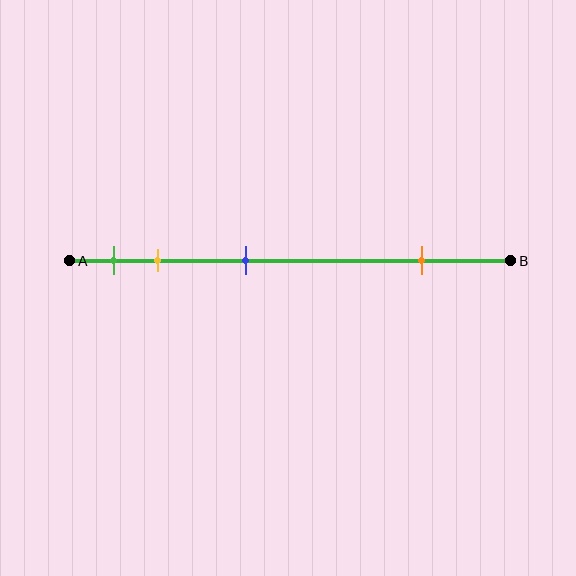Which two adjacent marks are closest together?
The green and yellow marks are the closest adjacent pair.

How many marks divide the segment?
There are 4 marks dividing the segment.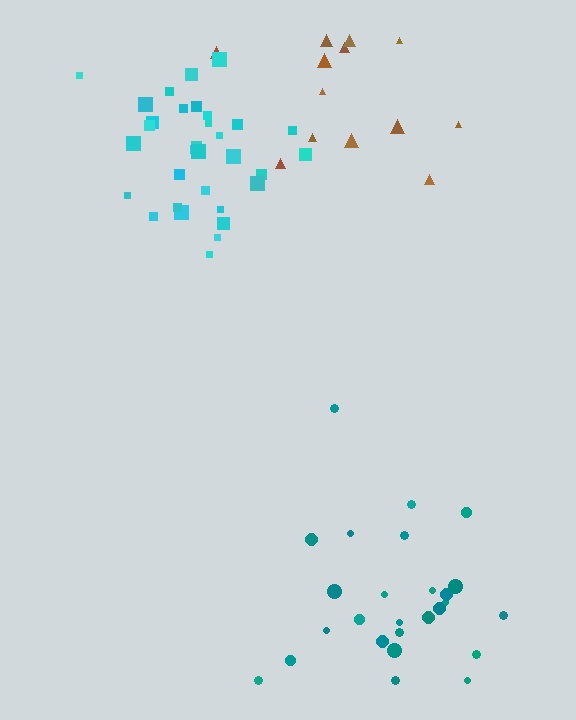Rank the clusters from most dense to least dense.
cyan, teal, brown.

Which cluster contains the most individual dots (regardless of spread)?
Cyan (32).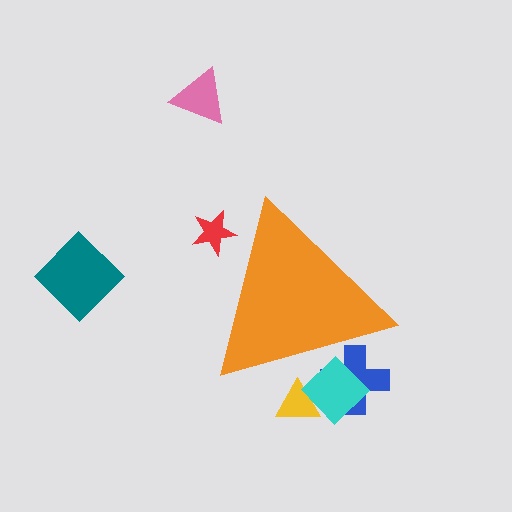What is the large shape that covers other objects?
An orange triangle.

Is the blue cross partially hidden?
Yes, the blue cross is partially hidden behind the orange triangle.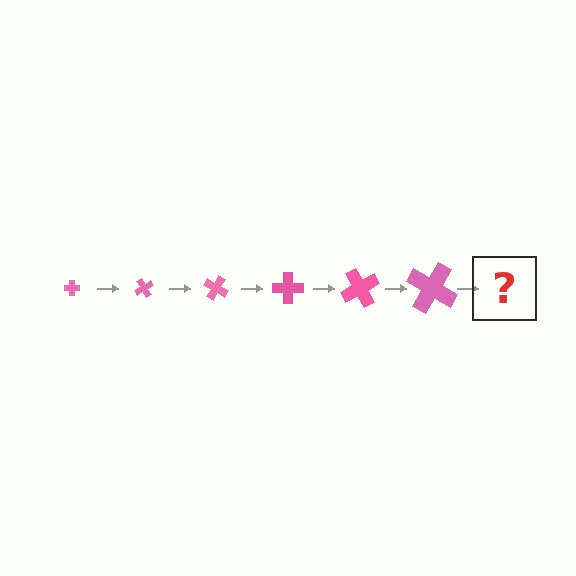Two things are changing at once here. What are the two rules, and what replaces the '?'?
The two rules are that the cross grows larger each step and it rotates 60 degrees each step. The '?' should be a cross, larger than the previous one and rotated 360 degrees from the start.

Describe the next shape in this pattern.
It should be a cross, larger than the previous one and rotated 360 degrees from the start.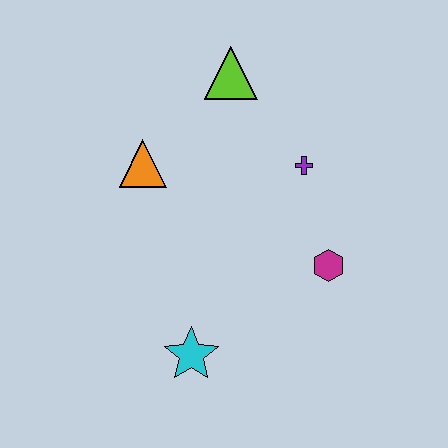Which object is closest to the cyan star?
The magenta hexagon is closest to the cyan star.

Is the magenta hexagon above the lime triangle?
No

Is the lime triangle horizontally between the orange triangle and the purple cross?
Yes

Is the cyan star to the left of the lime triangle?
Yes